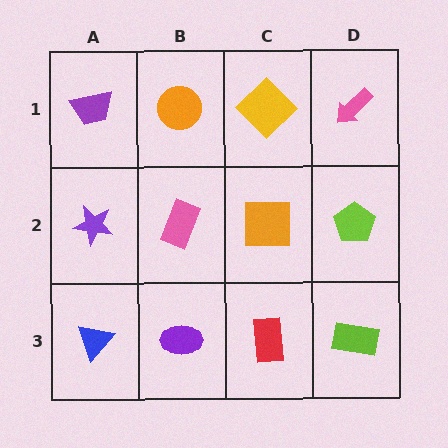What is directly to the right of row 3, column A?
A purple ellipse.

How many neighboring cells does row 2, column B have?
4.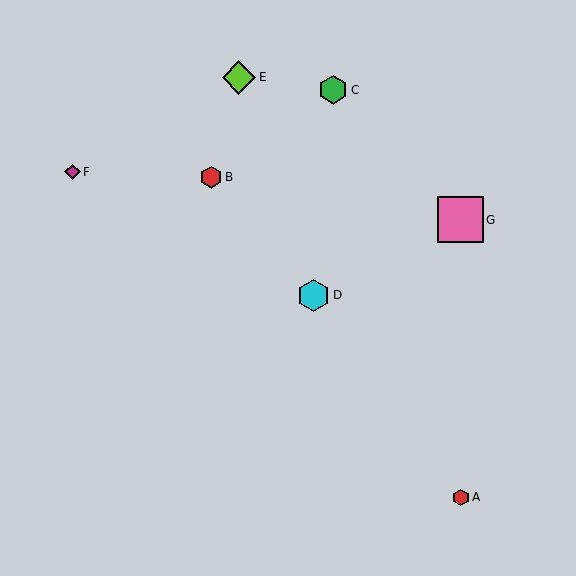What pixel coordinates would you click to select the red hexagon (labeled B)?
Click at (211, 177) to select the red hexagon B.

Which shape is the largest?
The pink square (labeled G) is the largest.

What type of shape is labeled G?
Shape G is a pink square.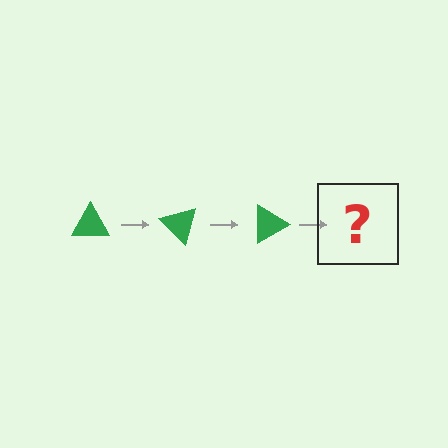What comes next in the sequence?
The next element should be a green triangle rotated 135 degrees.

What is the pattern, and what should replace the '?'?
The pattern is that the triangle rotates 45 degrees each step. The '?' should be a green triangle rotated 135 degrees.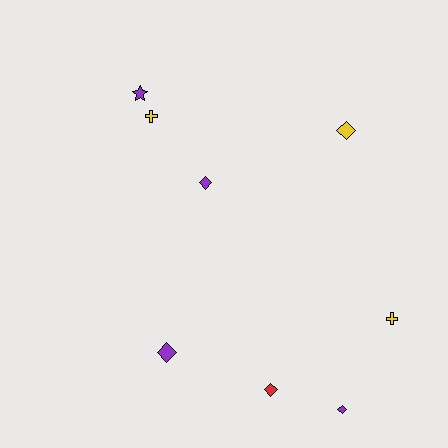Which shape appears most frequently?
Diamond, with 5 objects.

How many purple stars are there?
There is 1 purple star.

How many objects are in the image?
There are 8 objects.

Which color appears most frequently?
Purple, with 4 objects.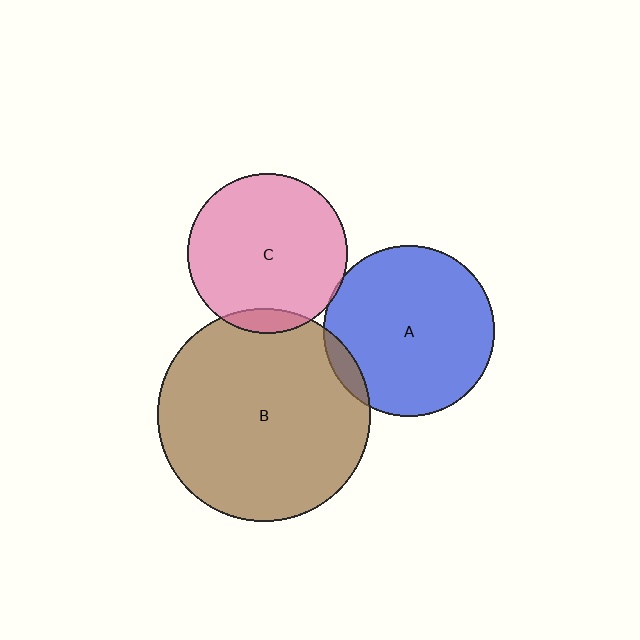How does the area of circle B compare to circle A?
Approximately 1.5 times.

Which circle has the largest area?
Circle B (brown).